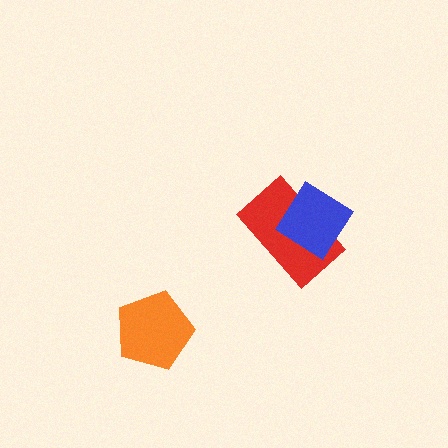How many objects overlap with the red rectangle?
1 object overlaps with the red rectangle.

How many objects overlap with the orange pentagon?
0 objects overlap with the orange pentagon.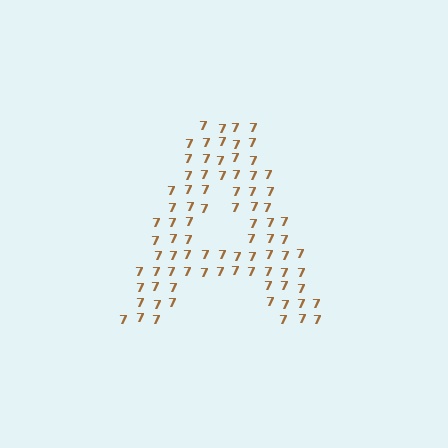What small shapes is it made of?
It is made of small digit 7's.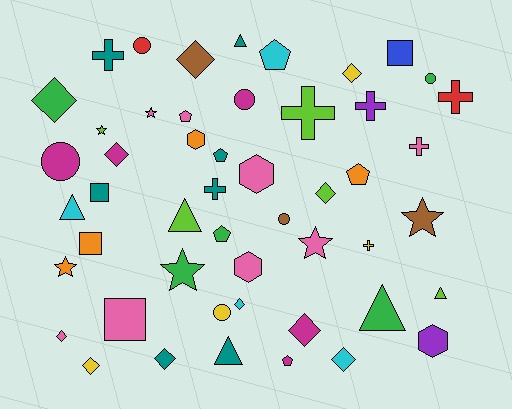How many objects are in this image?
There are 50 objects.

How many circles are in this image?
There are 6 circles.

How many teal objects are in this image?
There are 7 teal objects.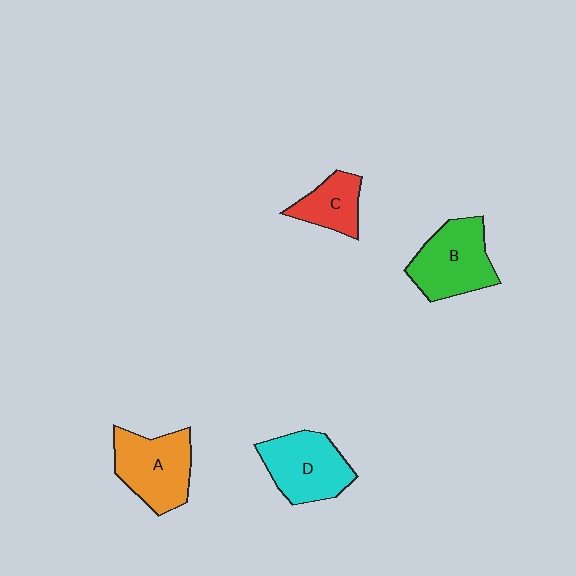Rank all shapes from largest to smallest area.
From largest to smallest: B (green), A (orange), D (cyan), C (red).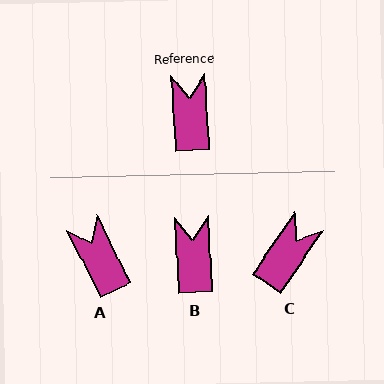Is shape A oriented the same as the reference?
No, it is off by about 23 degrees.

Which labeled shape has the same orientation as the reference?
B.